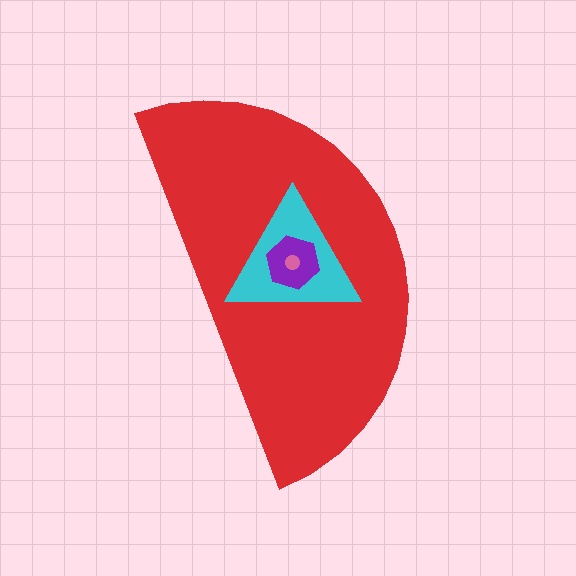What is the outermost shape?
The red semicircle.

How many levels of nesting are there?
4.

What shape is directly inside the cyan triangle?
The purple hexagon.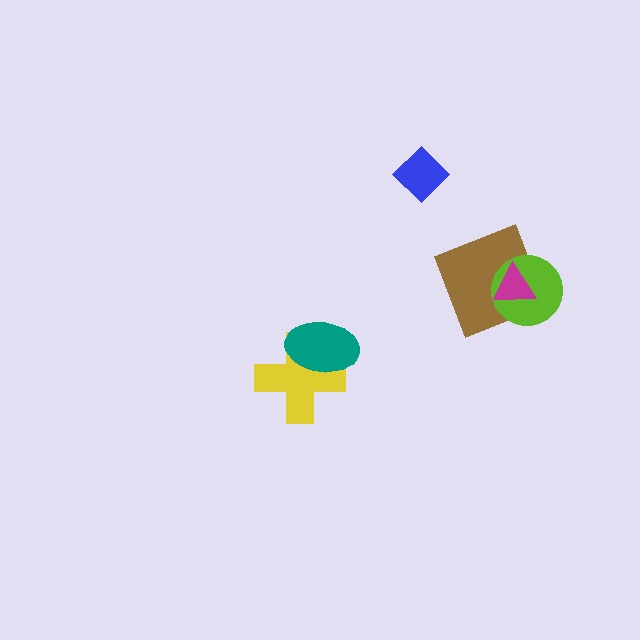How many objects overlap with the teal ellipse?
1 object overlaps with the teal ellipse.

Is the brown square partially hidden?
Yes, it is partially covered by another shape.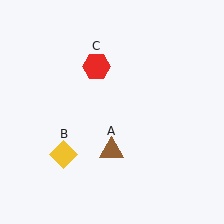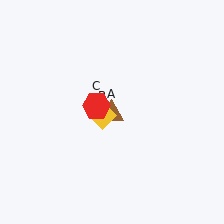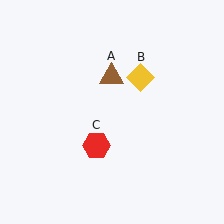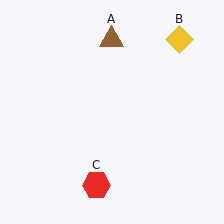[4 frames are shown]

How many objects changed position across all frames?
3 objects changed position: brown triangle (object A), yellow diamond (object B), red hexagon (object C).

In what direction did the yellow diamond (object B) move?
The yellow diamond (object B) moved up and to the right.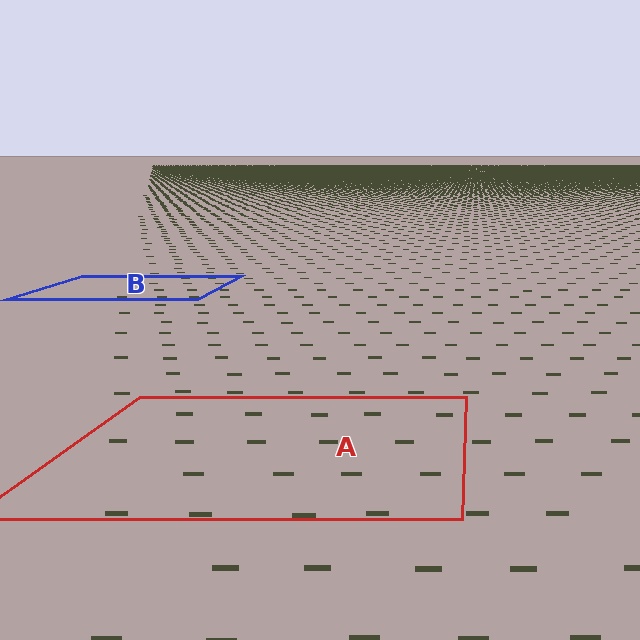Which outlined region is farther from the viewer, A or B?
Region B is farther from the viewer — the texture elements inside it appear smaller and more densely packed.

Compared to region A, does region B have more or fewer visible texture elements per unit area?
Region B has more texture elements per unit area — they are packed more densely because it is farther away.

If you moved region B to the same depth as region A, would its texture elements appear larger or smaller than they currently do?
They would appear larger. At a closer depth, the same texture elements are projected at a bigger on-screen size.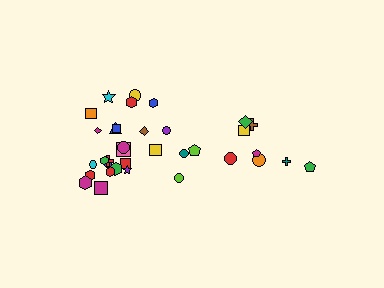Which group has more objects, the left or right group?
The left group.